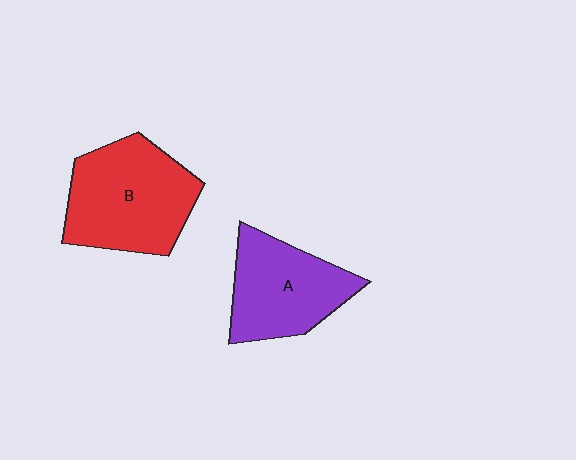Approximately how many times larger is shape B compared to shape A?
Approximately 1.2 times.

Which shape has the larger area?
Shape B (red).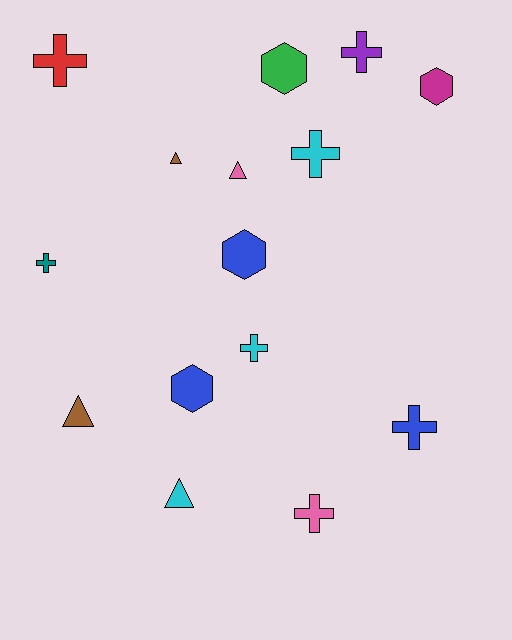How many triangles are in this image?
There are 4 triangles.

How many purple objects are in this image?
There is 1 purple object.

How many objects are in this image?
There are 15 objects.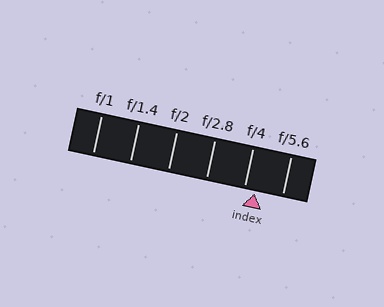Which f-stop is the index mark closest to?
The index mark is closest to f/4.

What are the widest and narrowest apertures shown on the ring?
The widest aperture shown is f/1 and the narrowest is f/5.6.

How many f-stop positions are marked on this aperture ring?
There are 6 f-stop positions marked.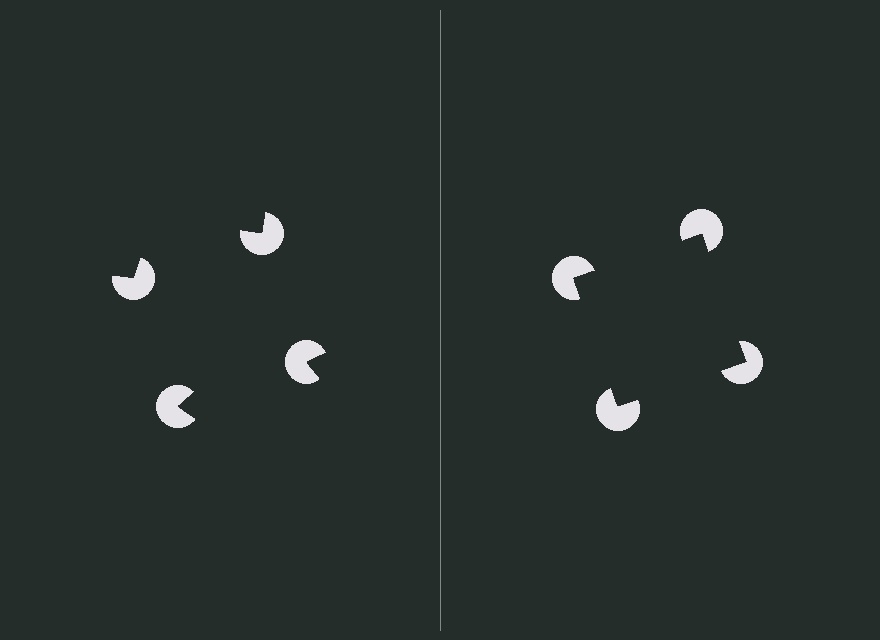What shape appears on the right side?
An illusory square.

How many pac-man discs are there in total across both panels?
8 — 4 on each side.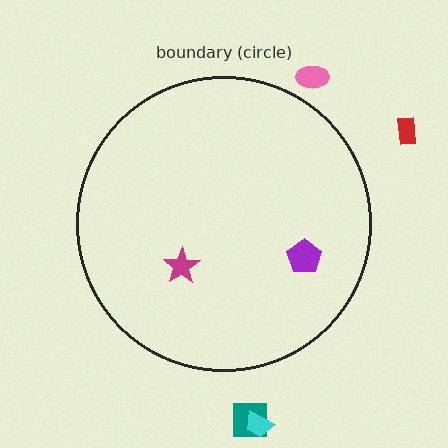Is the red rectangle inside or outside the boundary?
Outside.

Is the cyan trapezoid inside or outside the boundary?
Outside.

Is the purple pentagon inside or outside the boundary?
Inside.